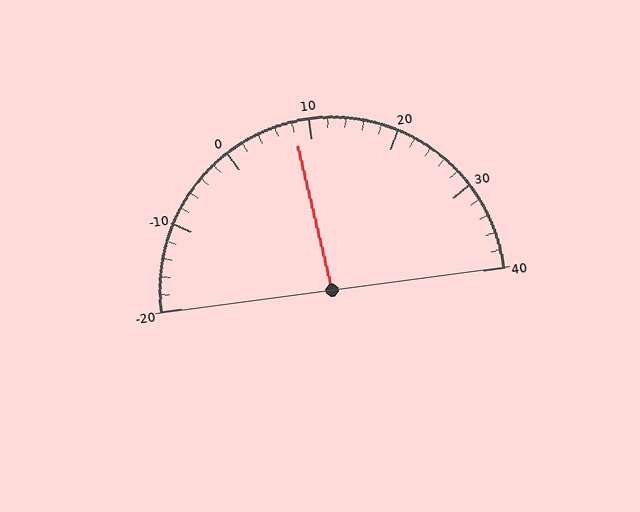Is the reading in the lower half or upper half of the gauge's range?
The reading is in the lower half of the range (-20 to 40).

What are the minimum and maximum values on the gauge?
The gauge ranges from -20 to 40.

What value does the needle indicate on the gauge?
The needle indicates approximately 8.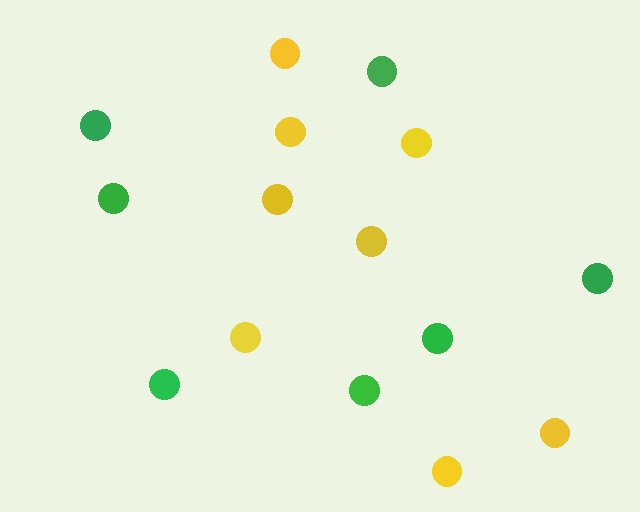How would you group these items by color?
There are 2 groups: one group of green circles (7) and one group of yellow circles (8).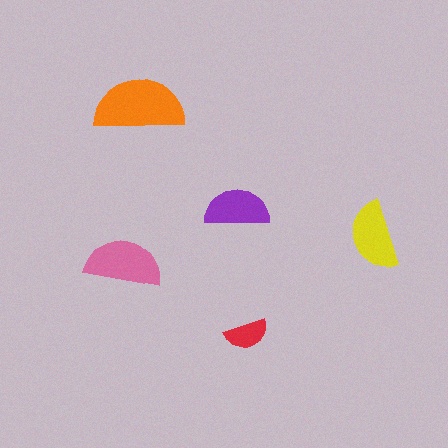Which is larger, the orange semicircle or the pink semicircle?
The orange one.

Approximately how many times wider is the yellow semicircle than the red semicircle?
About 1.5 times wider.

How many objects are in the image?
There are 5 objects in the image.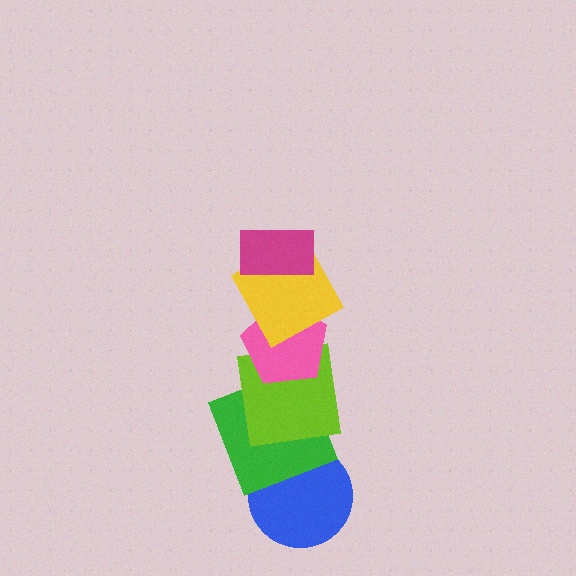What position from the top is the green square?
The green square is 5th from the top.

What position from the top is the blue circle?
The blue circle is 6th from the top.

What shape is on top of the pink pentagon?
The yellow square is on top of the pink pentagon.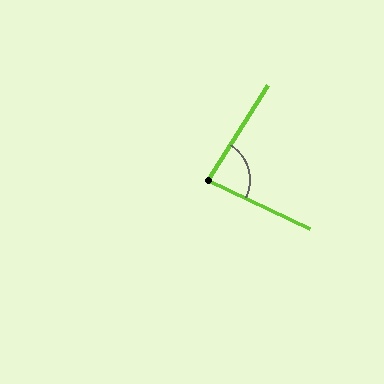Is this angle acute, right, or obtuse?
It is acute.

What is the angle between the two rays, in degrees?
Approximately 83 degrees.